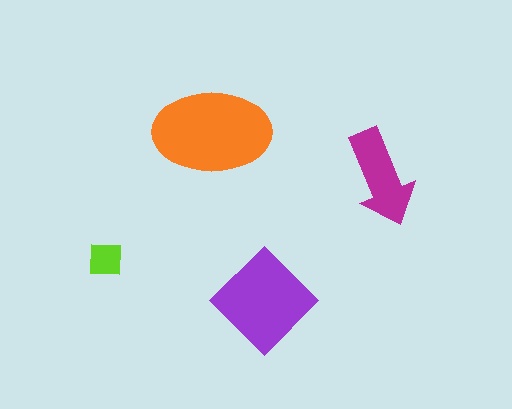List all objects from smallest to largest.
The lime square, the magenta arrow, the purple diamond, the orange ellipse.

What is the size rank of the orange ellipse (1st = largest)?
1st.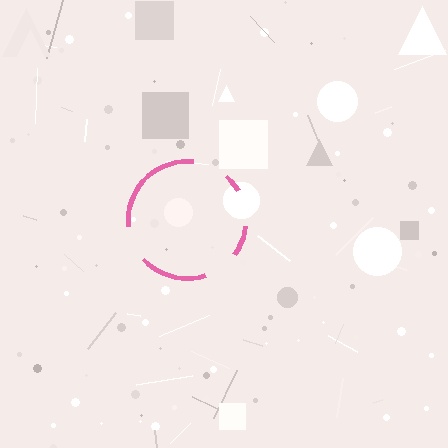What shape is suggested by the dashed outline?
The dashed outline suggests a circle.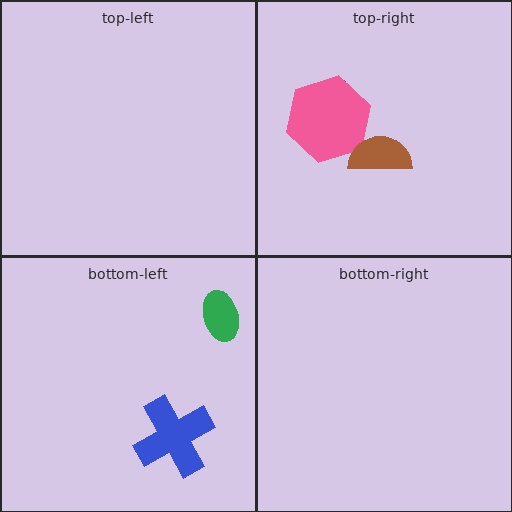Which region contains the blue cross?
The bottom-left region.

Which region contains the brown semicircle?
The top-right region.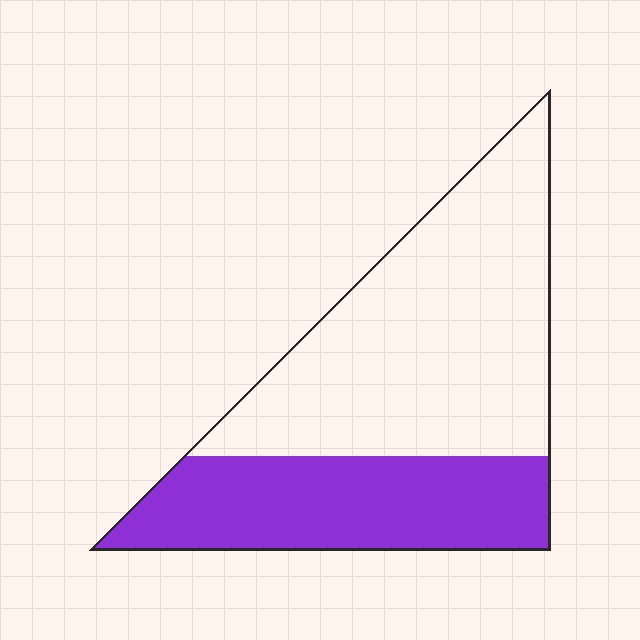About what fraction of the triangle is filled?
About three eighths (3/8).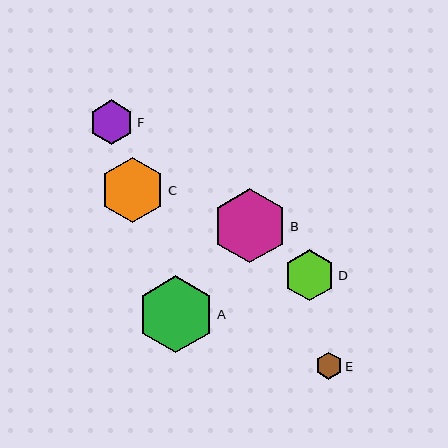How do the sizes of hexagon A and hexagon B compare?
Hexagon A and hexagon B are approximately the same size.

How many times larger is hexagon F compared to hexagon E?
Hexagon F is approximately 1.7 times the size of hexagon E.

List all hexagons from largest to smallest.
From largest to smallest: A, B, C, D, F, E.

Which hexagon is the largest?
Hexagon A is the largest with a size of approximately 77 pixels.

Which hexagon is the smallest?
Hexagon E is the smallest with a size of approximately 27 pixels.